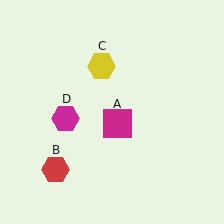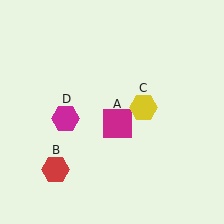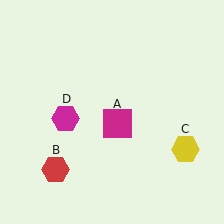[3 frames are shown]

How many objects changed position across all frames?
1 object changed position: yellow hexagon (object C).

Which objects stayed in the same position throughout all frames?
Magenta square (object A) and red hexagon (object B) and magenta hexagon (object D) remained stationary.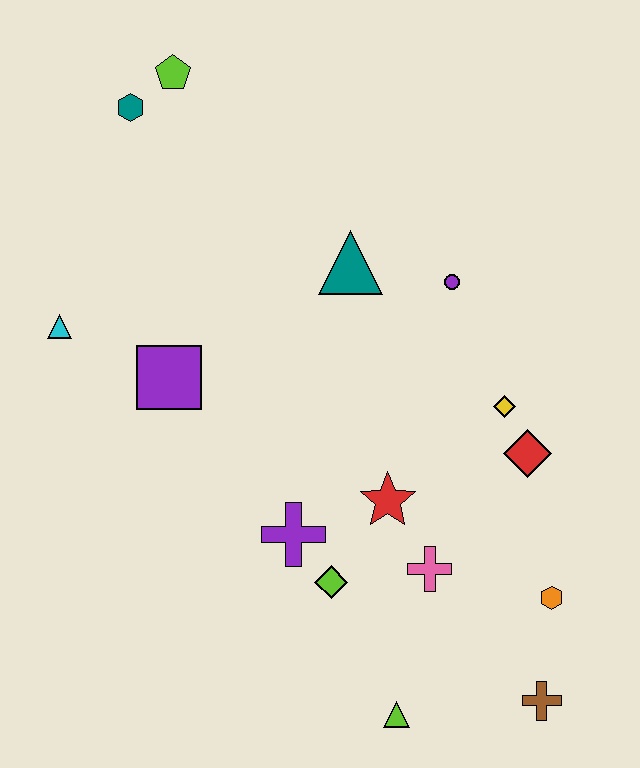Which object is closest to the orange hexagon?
The brown cross is closest to the orange hexagon.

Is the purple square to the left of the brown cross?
Yes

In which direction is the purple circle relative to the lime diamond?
The purple circle is above the lime diamond.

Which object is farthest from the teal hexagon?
The brown cross is farthest from the teal hexagon.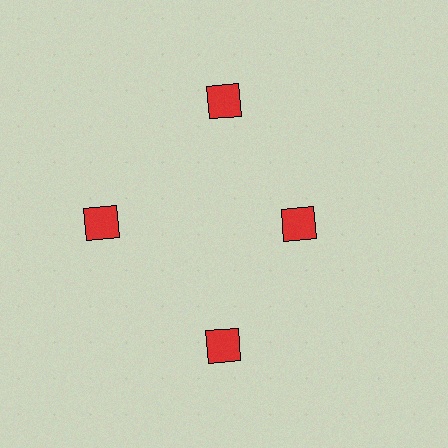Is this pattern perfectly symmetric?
No. The 4 red squares are arranged in a ring, but one element near the 3 o'clock position is pulled inward toward the center, breaking the 4-fold rotational symmetry.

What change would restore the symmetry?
The symmetry would be restored by moving it outward, back onto the ring so that all 4 squares sit at equal angles and equal distance from the center.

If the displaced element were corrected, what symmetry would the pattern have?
It would have 4-fold rotational symmetry — the pattern would map onto itself every 90 degrees.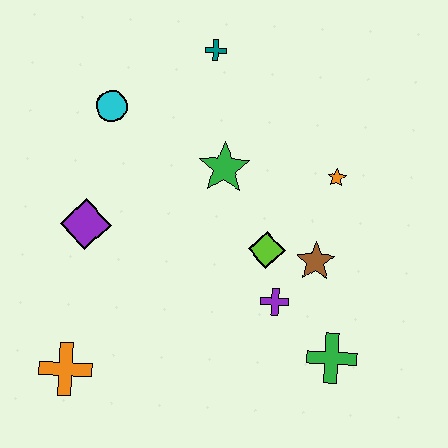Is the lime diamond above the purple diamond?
No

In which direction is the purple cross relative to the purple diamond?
The purple cross is to the right of the purple diamond.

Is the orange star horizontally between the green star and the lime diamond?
No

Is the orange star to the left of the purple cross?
No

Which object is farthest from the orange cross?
The teal cross is farthest from the orange cross.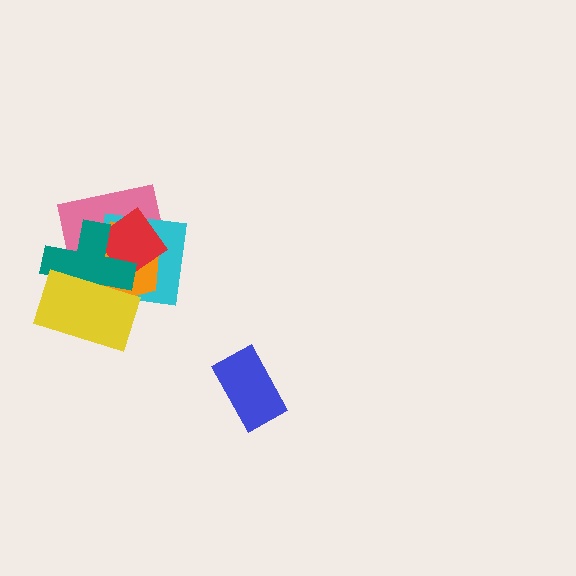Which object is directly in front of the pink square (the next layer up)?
The cyan square is directly in front of the pink square.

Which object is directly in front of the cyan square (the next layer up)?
The orange pentagon is directly in front of the cyan square.